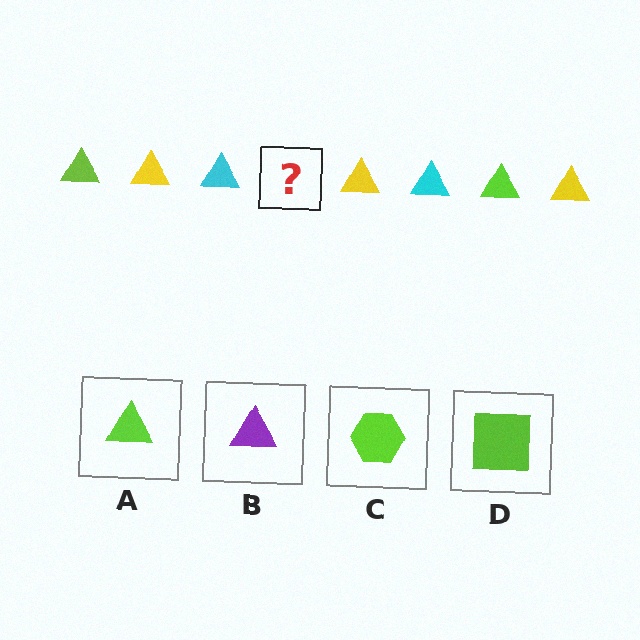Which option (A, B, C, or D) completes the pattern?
A.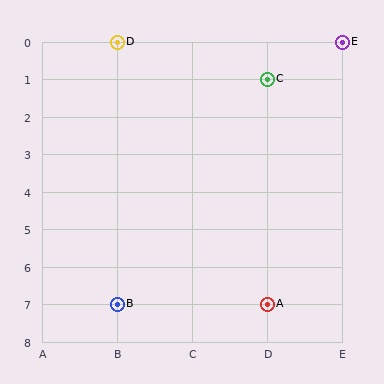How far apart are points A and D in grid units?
Points A and D are 2 columns and 7 rows apart (about 7.3 grid units diagonally).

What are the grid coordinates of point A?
Point A is at grid coordinates (D, 7).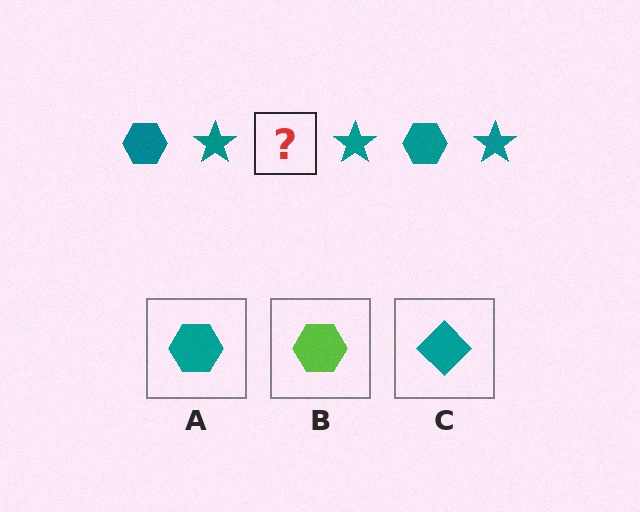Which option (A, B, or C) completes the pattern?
A.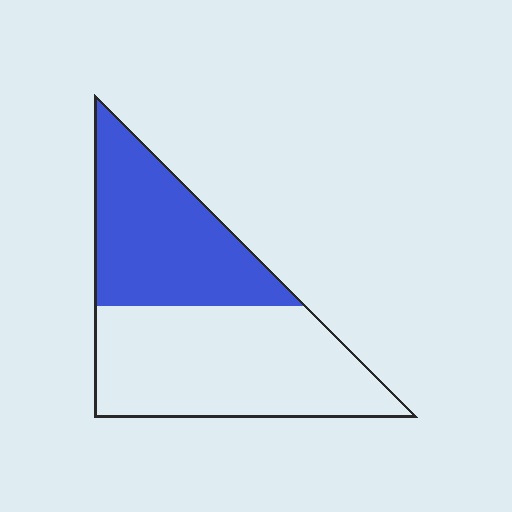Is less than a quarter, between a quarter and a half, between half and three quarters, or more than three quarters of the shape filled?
Between a quarter and a half.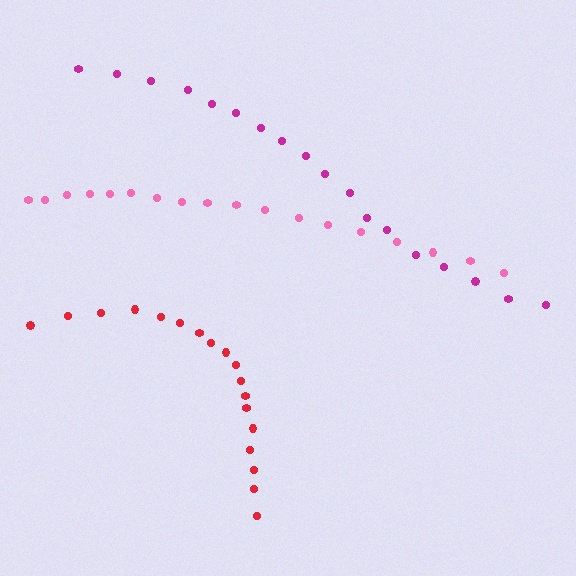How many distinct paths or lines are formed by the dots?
There are 3 distinct paths.